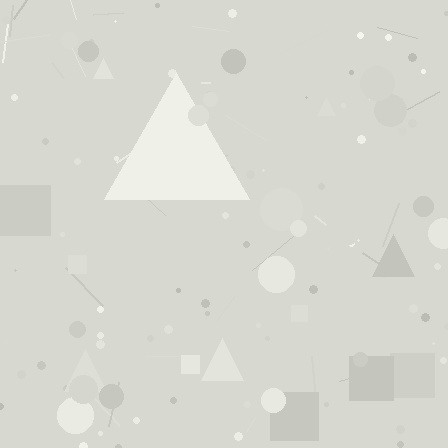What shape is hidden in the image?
A triangle is hidden in the image.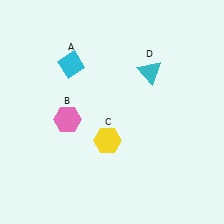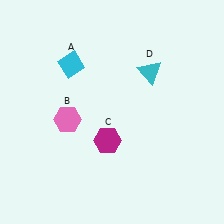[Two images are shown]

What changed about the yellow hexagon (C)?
In Image 1, C is yellow. In Image 2, it changed to magenta.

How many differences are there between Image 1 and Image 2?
There is 1 difference between the two images.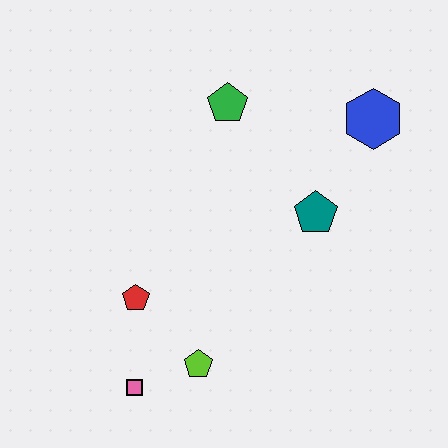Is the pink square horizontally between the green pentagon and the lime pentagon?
No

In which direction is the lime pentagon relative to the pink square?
The lime pentagon is to the right of the pink square.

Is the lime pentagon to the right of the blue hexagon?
No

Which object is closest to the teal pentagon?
The blue hexagon is closest to the teal pentagon.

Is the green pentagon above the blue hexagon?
Yes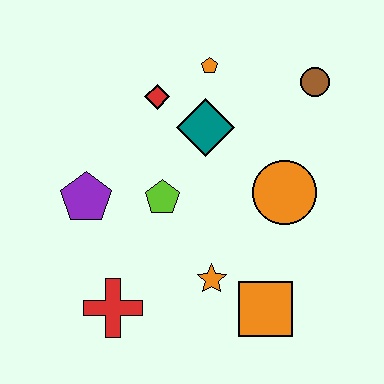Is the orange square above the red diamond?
No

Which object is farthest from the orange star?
The brown circle is farthest from the orange star.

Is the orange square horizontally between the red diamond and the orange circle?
Yes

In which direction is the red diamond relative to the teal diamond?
The red diamond is to the left of the teal diamond.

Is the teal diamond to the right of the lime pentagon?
Yes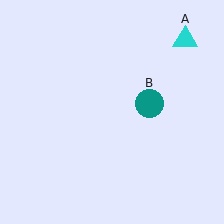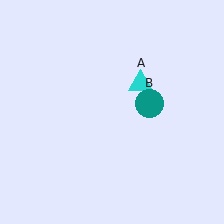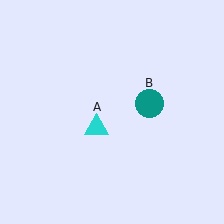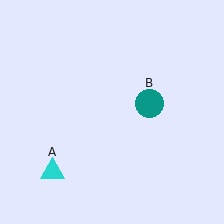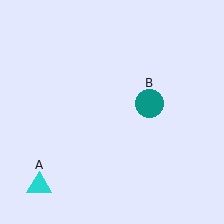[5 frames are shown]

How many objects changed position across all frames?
1 object changed position: cyan triangle (object A).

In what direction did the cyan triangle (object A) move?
The cyan triangle (object A) moved down and to the left.